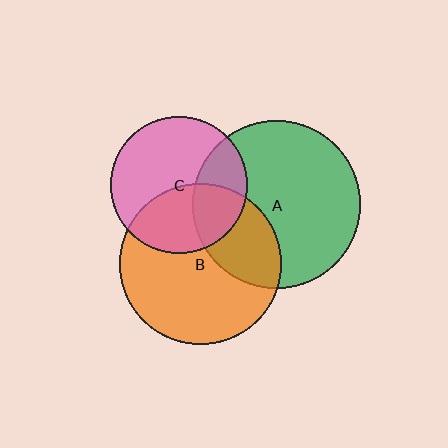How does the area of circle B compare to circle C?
Approximately 1.4 times.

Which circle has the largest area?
Circle A (green).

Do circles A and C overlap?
Yes.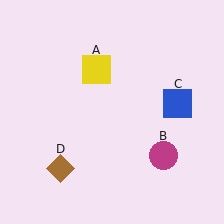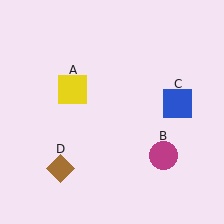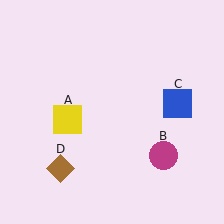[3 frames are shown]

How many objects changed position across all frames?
1 object changed position: yellow square (object A).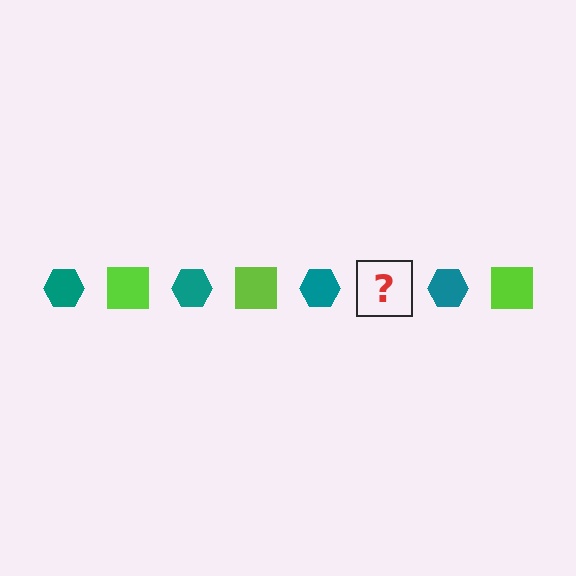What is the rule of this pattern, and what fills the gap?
The rule is that the pattern alternates between teal hexagon and lime square. The gap should be filled with a lime square.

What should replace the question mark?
The question mark should be replaced with a lime square.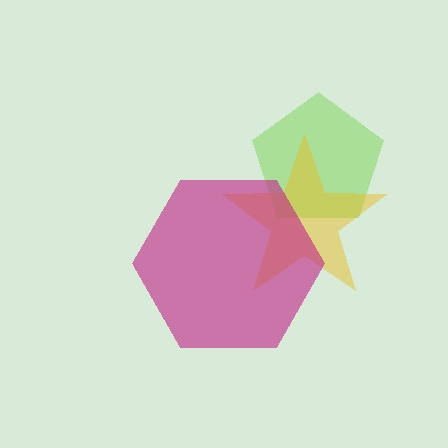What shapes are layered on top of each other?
The layered shapes are: a lime pentagon, a yellow star, a magenta hexagon.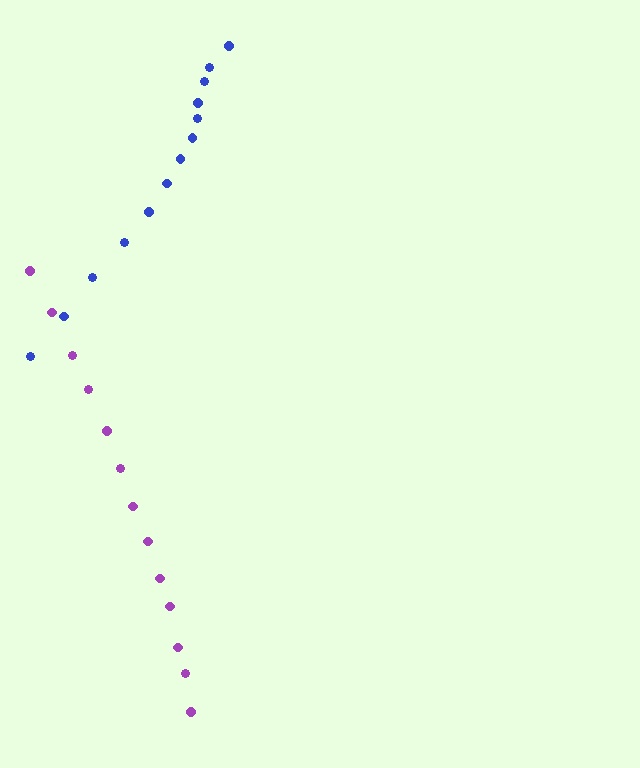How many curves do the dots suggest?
There are 2 distinct paths.